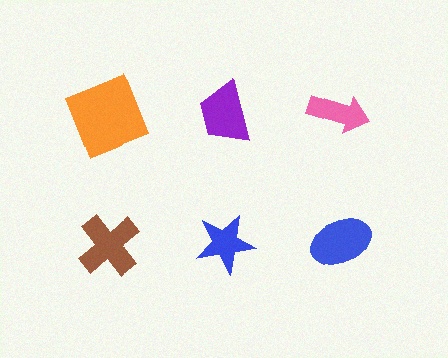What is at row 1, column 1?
An orange square.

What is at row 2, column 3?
A blue ellipse.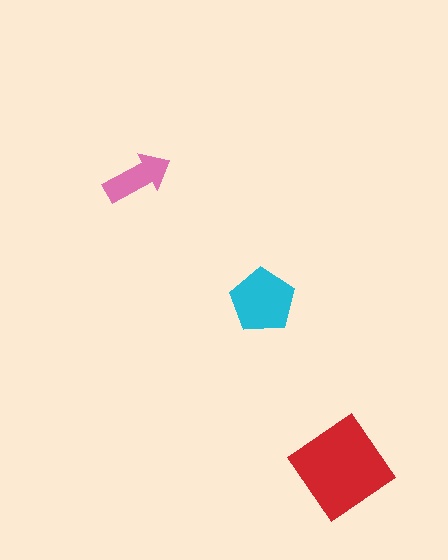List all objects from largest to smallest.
The red diamond, the cyan pentagon, the pink arrow.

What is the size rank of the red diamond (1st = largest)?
1st.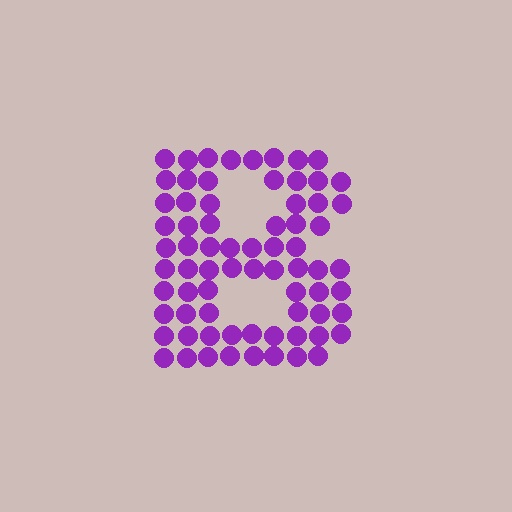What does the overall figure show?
The overall figure shows the letter B.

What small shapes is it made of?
It is made of small circles.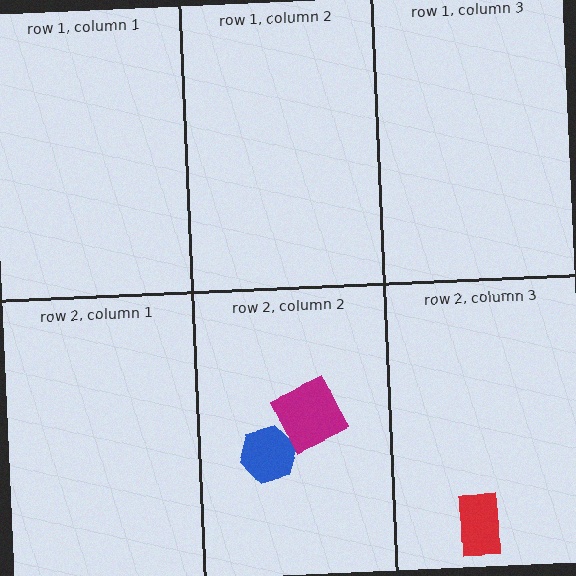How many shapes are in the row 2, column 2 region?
2.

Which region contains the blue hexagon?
The row 2, column 2 region.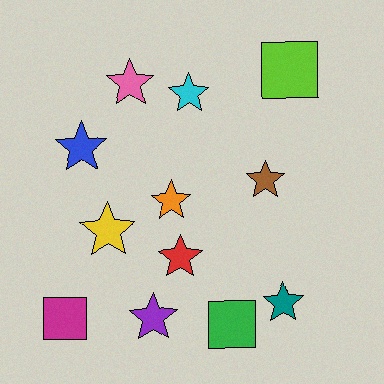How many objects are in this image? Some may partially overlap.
There are 12 objects.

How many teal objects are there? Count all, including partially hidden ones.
There is 1 teal object.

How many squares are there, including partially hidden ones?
There are 3 squares.